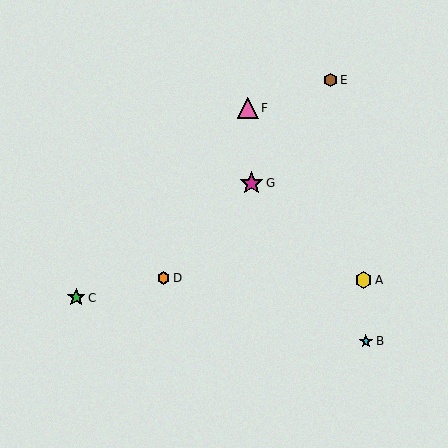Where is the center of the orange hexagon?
The center of the orange hexagon is at (163, 278).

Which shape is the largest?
The magenta star (labeled G) is the largest.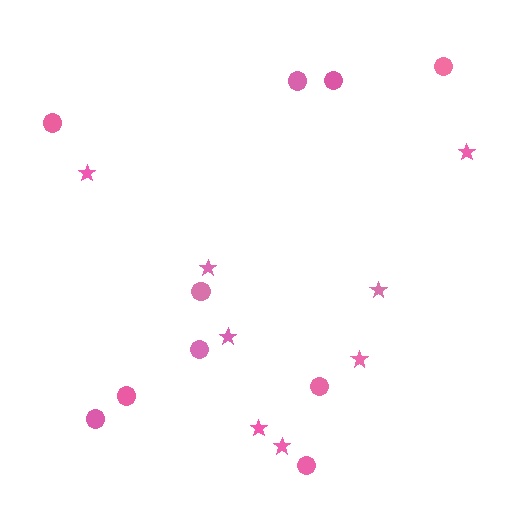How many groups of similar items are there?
There are 2 groups: one group of circles (10) and one group of stars (8).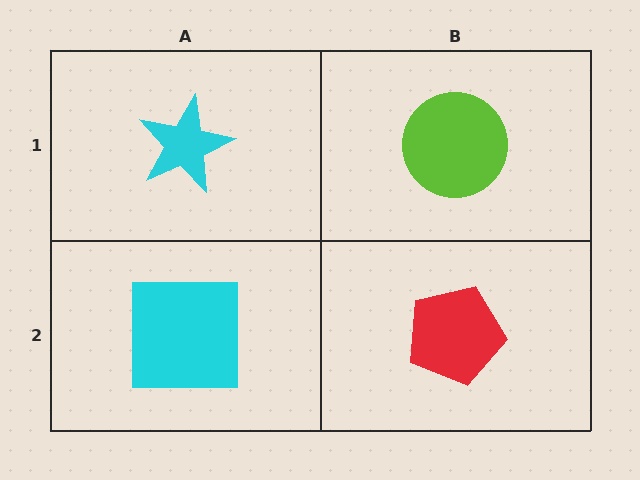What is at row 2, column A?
A cyan square.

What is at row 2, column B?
A red pentagon.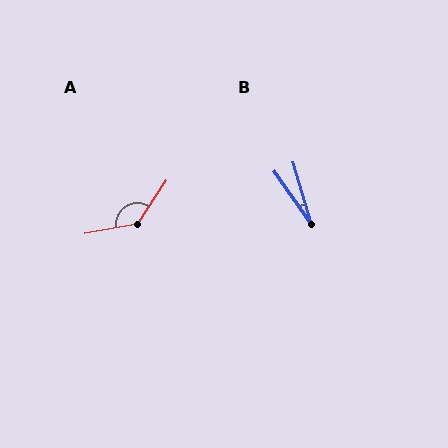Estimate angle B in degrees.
Approximately 18 degrees.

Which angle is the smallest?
B, at approximately 18 degrees.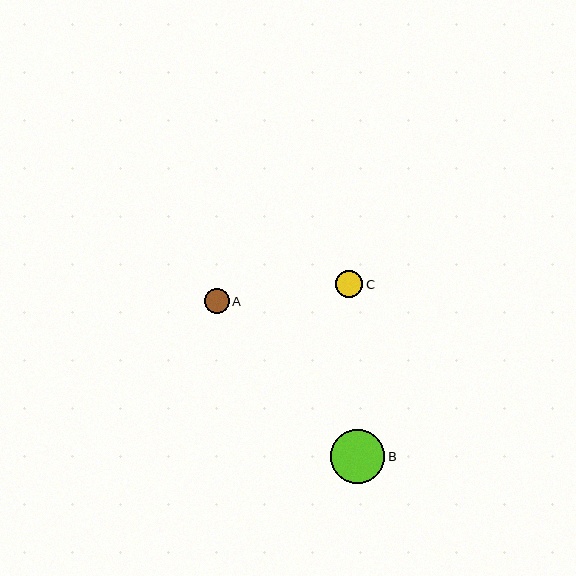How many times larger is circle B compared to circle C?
Circle B is approximately 2.0 times the size of circle C.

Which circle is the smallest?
Circle A is the smallest with a size of approximately 25 pixels.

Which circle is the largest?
Circle B is the largest with a size of approximately 54 pixels.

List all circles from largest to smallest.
From largest to smallest: B, C, A.